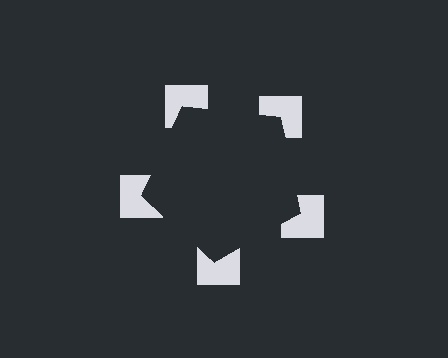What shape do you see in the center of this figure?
An illusory pentagon — its edges are inferred from the aligned wedge cuts in the notched squares, not physically drawn.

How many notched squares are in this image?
There are 5 — one at each vertex of the illusory pentagon.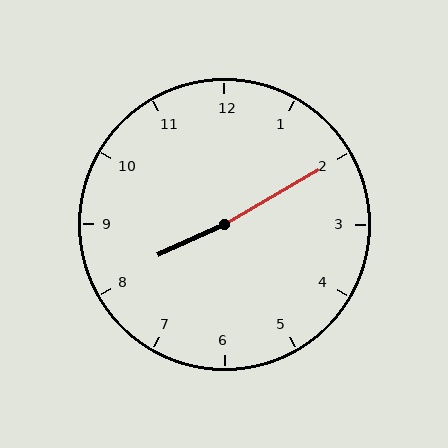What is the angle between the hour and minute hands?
Approximately 175 degrees.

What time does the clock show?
8:10.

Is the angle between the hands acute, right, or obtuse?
It is obtuse.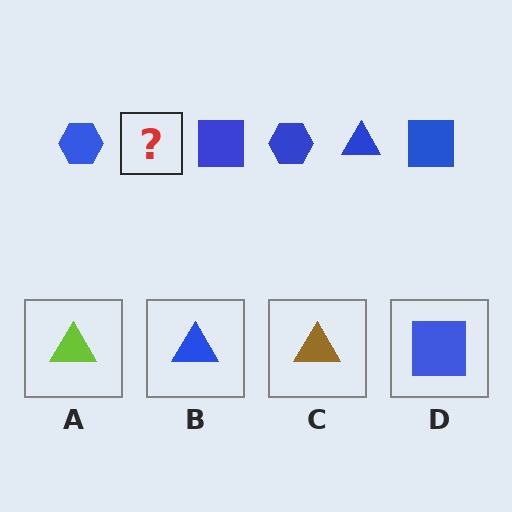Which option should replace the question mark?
Option B.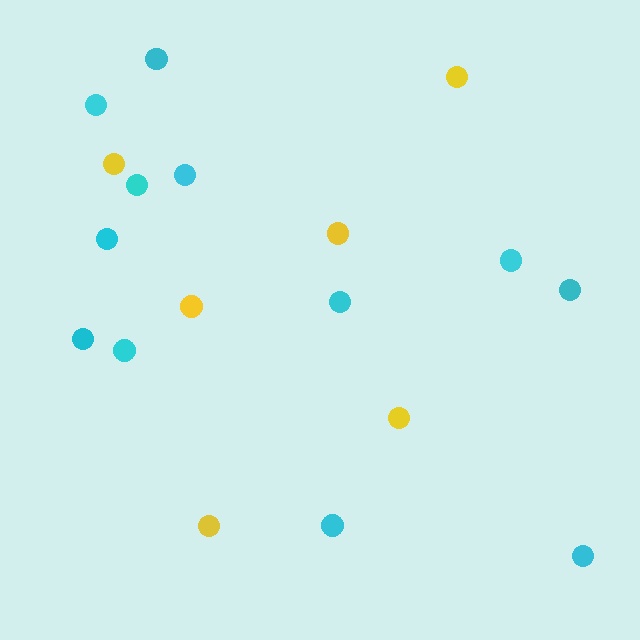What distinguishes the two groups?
There are 2 groups: one group of cyan circles (12) and one group of yellow circles (6).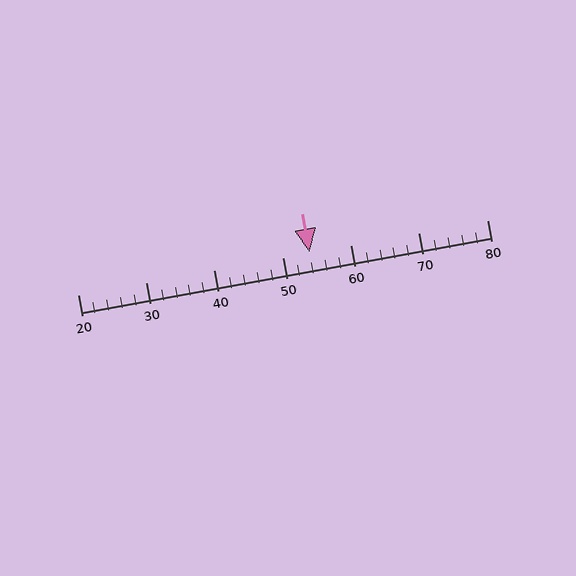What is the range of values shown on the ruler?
The ruler shows values from 20 to 80.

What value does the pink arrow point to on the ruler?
The pink arrow points to approximately 54.